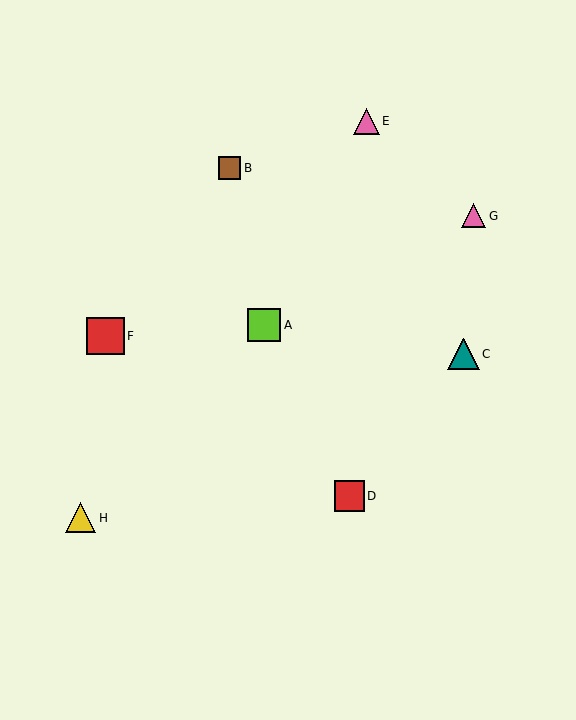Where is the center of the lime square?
The center of the lime square is at (264, 325).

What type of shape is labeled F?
Shape F is a red square.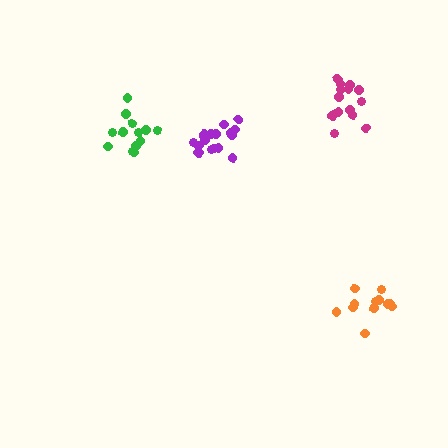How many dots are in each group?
Group 1: 18 dots, Group 2: 13 dots, Group 3: 15 dots, Group 4: 13 dots (59 total).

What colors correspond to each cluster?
The clusters are colored: purple, green, magenta, orange.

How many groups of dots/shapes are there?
There are 4 groups.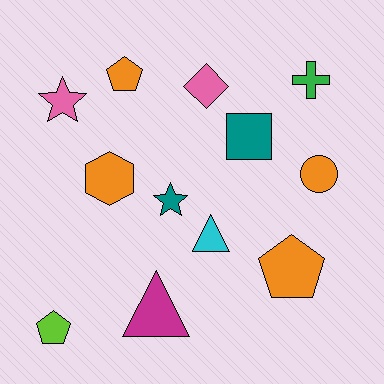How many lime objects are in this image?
There is 1 lime object.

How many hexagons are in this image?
There is 1 hexagon.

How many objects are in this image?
There are 12 objects.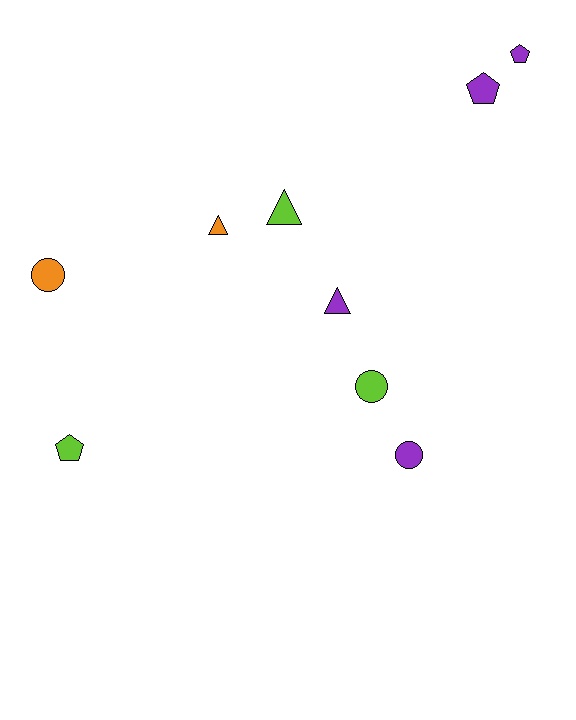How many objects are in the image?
There are 9 objects.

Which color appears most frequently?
Purple, with 4 objects.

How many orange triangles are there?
There is 1 orange triangle.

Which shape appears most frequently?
Circle, with 3 objects.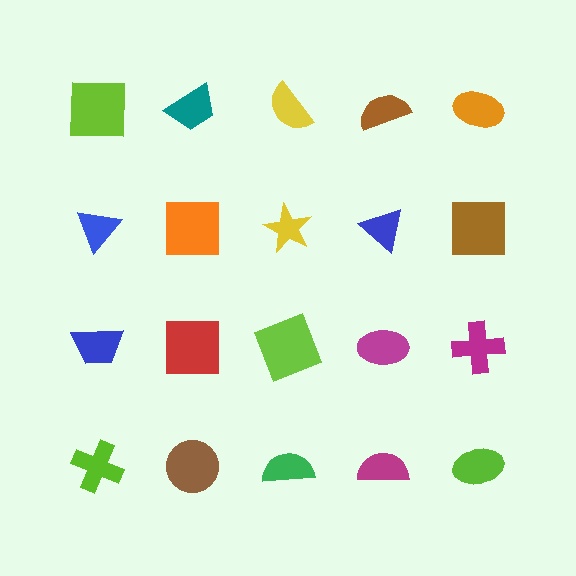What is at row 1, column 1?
A lime square.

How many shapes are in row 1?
5 shapes.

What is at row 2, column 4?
A blue triangle.